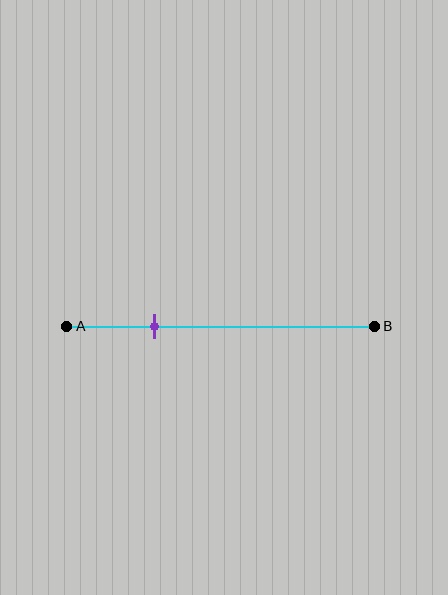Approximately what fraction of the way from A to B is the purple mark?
The purple mark is approximately 30% of the way from A to B.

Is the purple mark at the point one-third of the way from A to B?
No, the mark is at about 30% from A, not at the 33% one-third point.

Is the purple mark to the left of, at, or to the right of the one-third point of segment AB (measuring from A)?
The purple mark is to the left of the one-third point of segment AB.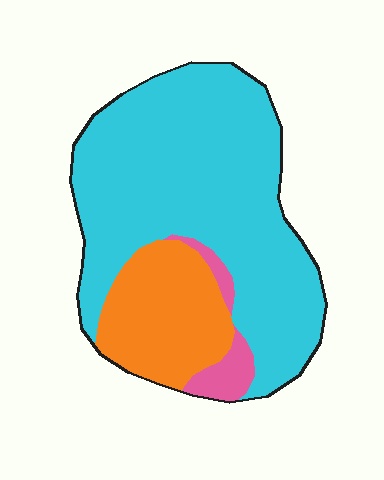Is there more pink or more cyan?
Cyan.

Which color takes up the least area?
Pink, at roughly 5%.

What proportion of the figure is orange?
Orange covers about 20% of the figure.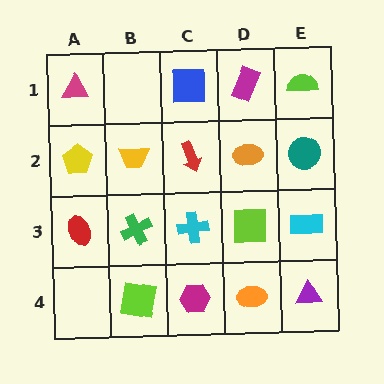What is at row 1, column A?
A magenta triangle.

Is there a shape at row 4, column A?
No, that cell is empty.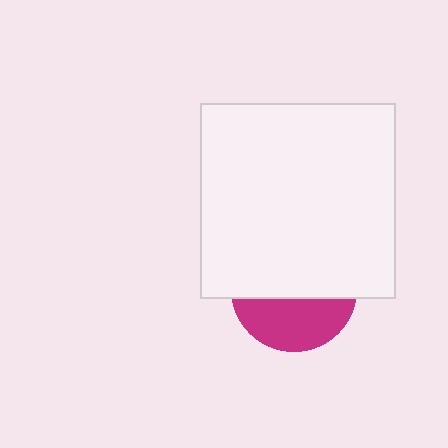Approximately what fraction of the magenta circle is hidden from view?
Roughly 60% of the magenta circle is hidden behind the white square.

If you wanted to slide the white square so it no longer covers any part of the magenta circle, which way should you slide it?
Slide it up — that is the most direct way to separate the two shapes.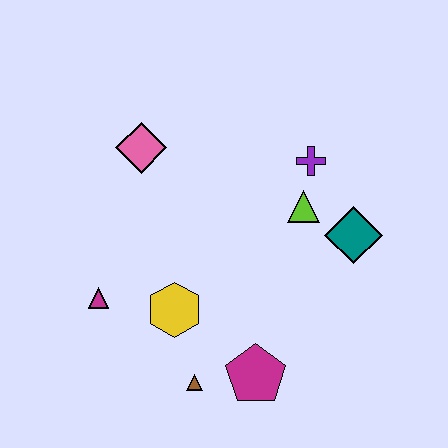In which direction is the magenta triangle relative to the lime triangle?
The magenta triangle is to the left of the lime triangle.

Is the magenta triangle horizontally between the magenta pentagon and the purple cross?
No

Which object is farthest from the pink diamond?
The magenta pentagon is farthest from the pink diamond.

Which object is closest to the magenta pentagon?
The brown triangle is closest to the magenta pentagon.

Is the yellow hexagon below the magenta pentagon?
No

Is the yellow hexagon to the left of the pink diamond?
No